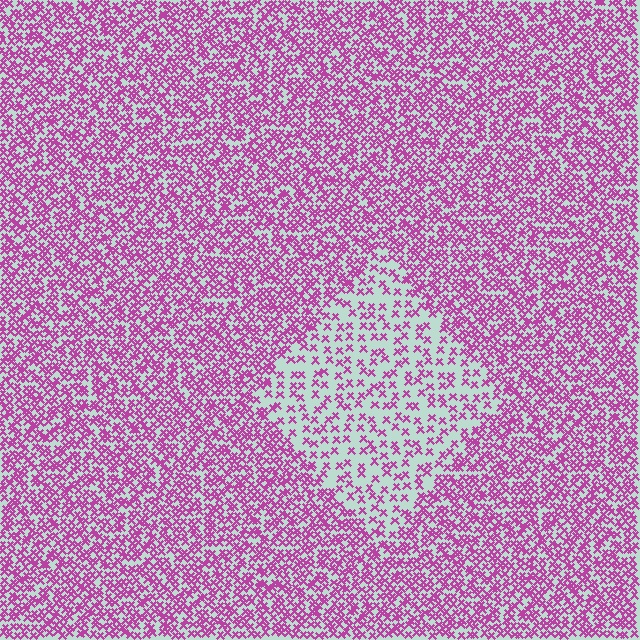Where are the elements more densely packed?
The elements are more densely packed outside the diamond boundary.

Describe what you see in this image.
The image contains small magenta elements arranged at two different densities. A diamond-shaped region is visible where the elements are less densely packed than the surrounding area.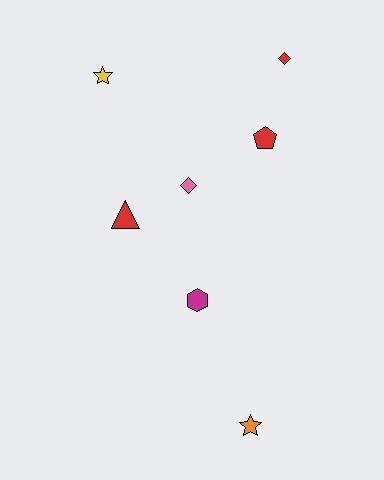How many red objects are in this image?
There are 3 red objects.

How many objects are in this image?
There are 7 objects.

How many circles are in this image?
There are no circles.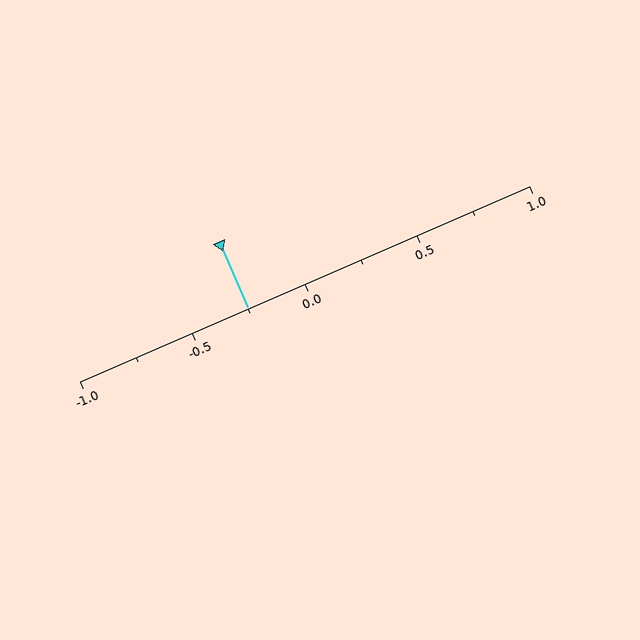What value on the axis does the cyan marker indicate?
The marker indicates approximately -0.25.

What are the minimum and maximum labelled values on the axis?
The axis runs from -1.0 to 1.0.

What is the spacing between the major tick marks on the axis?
The major ticks are spaced 0.5 apart.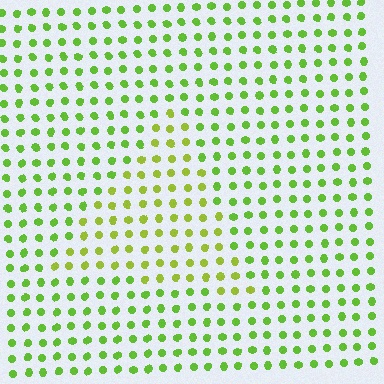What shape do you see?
I see a triangle.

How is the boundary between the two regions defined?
The boundary is defined purely by a slight shift in hue (about 23 degrees). Spacing, size, and orientation are identical on both sides.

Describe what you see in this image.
The image is filled with small lime elements in a uniform arrangement. A triangle-shaped region is visible where the elements are tinted to a slightly different hue, forming a subtle color boundary.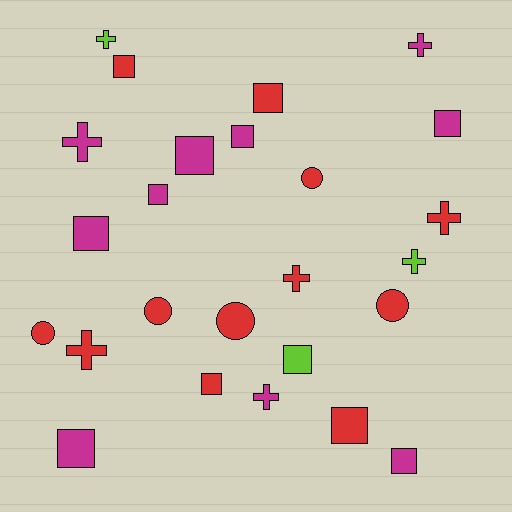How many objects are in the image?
There are 25 objects.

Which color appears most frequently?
Red, with 12 objects.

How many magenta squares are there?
There are 7 magenta squares.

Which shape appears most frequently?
Square, with 12 objects.